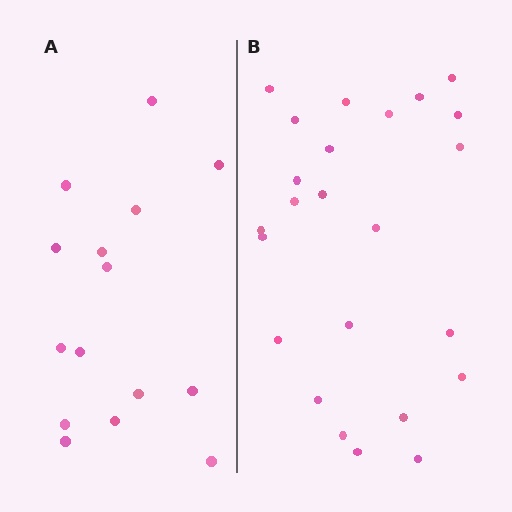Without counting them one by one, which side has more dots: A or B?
Region B (the right region) has more dots.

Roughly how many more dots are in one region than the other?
Region B has roughly 8 or so more dots than region A.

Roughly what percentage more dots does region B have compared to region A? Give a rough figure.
About 60% more.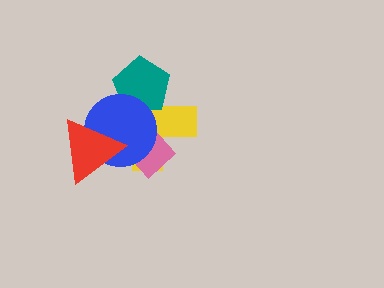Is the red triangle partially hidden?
No, no other shape covers it.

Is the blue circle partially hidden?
Yes, it is partially covered by another shape.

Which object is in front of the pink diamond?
The blue circle is in front of the pink diamond.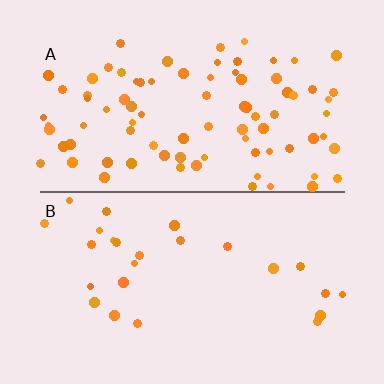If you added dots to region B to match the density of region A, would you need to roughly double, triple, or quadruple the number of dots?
Approximately triple.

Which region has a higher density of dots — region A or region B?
A (the top).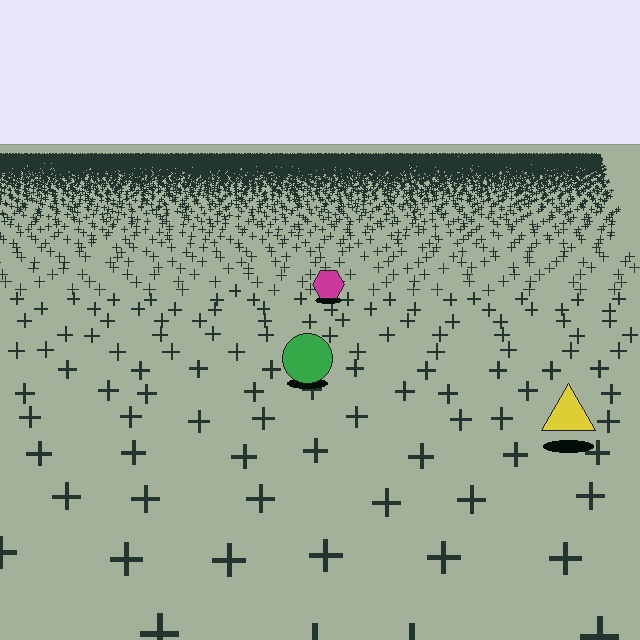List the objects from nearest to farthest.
From nearest to farthest: the yellow triangle, the green circle, the magenta hexagon.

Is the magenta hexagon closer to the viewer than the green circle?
No. The green circle is closer — you can tell from the texture gradient: the ground texture is coarser near it.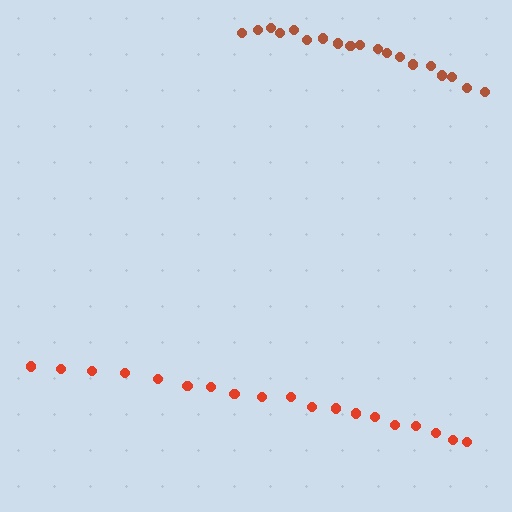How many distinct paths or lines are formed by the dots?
There are 2 distinct paths.